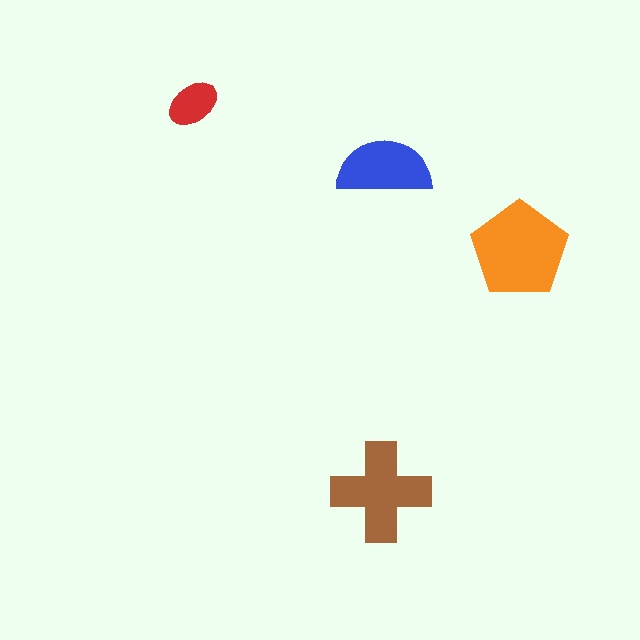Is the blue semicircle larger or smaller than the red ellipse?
Larger.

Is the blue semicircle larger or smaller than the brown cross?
Smaller.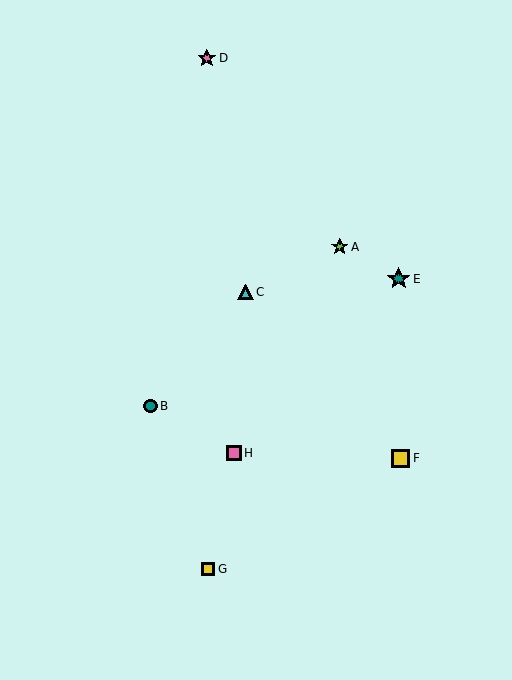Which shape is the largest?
The teal star (labeled E) is the largest.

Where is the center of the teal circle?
The center of the teal circle is at (150, 406).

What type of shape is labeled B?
Shape B is a teal circle.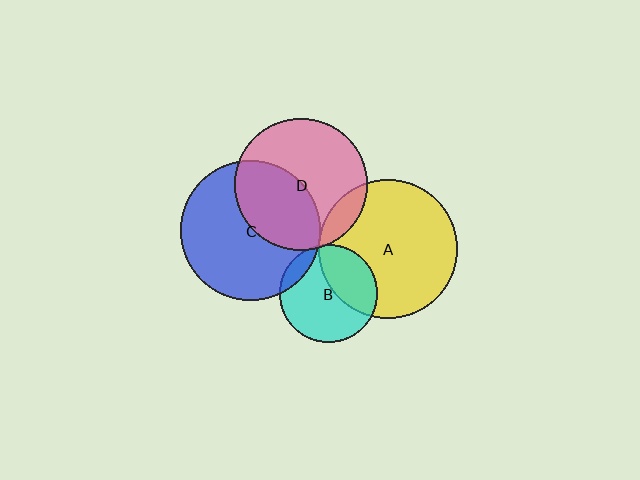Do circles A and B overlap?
Yes.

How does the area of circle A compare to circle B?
Approximately 2.0 times.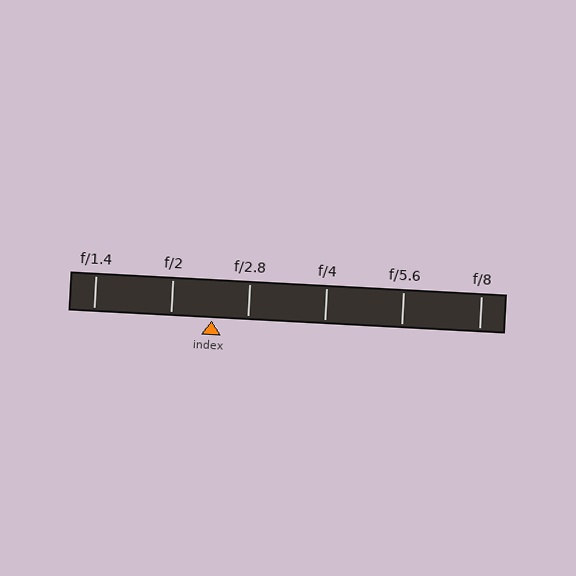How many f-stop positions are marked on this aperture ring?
There are 6 f-stop positions marked.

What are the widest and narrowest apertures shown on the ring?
The widest aperture shown is f/1.4 and the narrowest is f/8.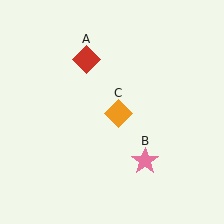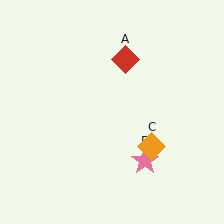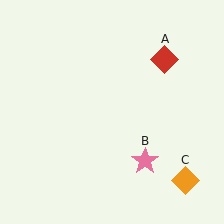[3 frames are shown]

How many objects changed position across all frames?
2 objects changed position: red diamond (object A), orange diamond (object C).